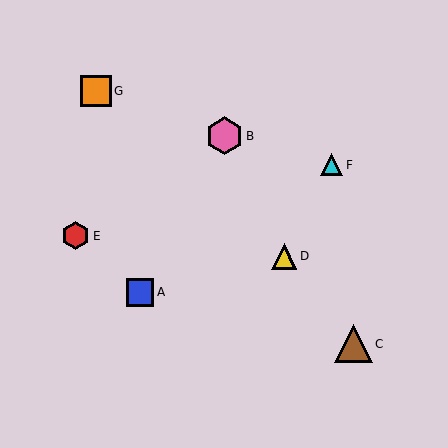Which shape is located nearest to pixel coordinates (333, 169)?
The cyan triangle (labeled F) at (332, 165) is nearest to that location.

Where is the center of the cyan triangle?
The center of the cyan triangle is at (332, 165).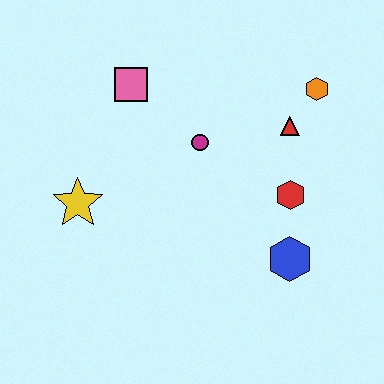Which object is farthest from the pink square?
The blue hexagon is farthest from the pink square.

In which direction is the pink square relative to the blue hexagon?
The pink square is above the blue hexagon.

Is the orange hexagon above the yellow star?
Yes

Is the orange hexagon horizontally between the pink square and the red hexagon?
No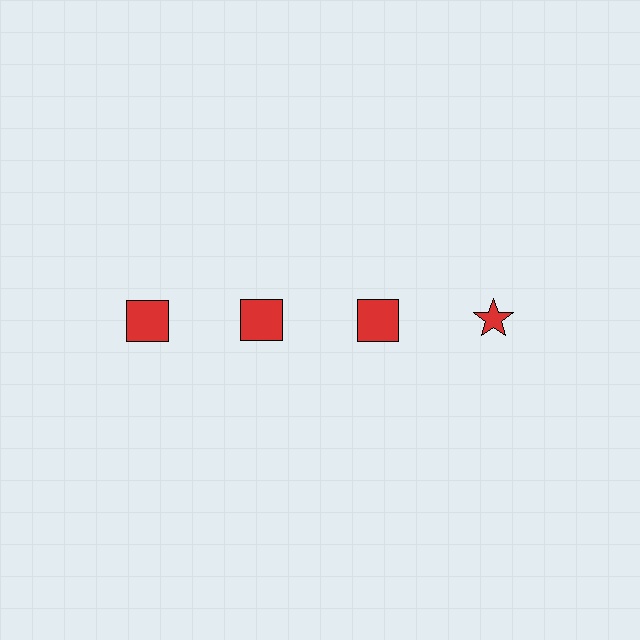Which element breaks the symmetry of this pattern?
The red star in the top row, second from right column breaks the symmetry. All other shapes are red squares.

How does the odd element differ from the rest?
It has a different shape: star instead of square.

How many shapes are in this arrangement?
There are 4 shapes arranged in a grid pattern.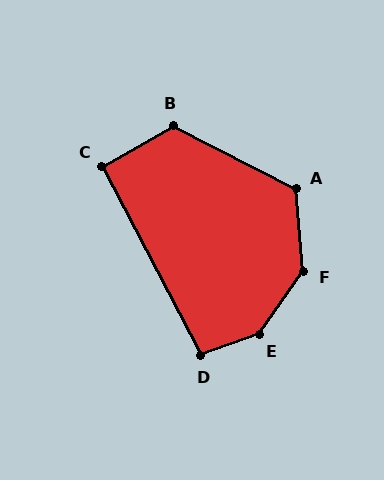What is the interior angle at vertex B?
Approximately 123 degrees (obtuse).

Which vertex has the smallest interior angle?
C, at approximately 92 degrees.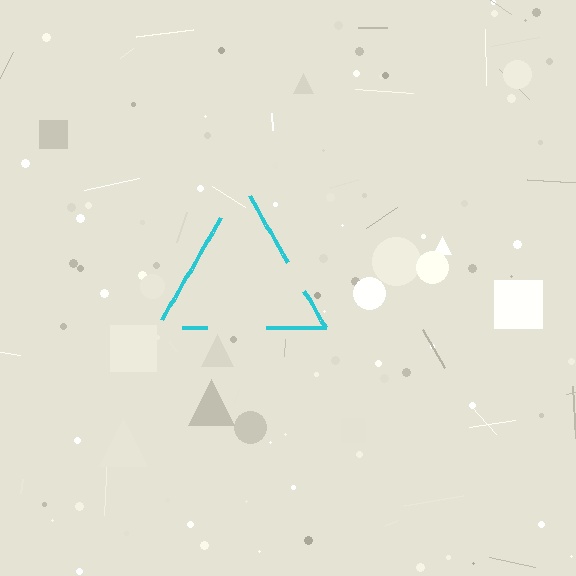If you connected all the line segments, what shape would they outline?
They would outline a triangle.